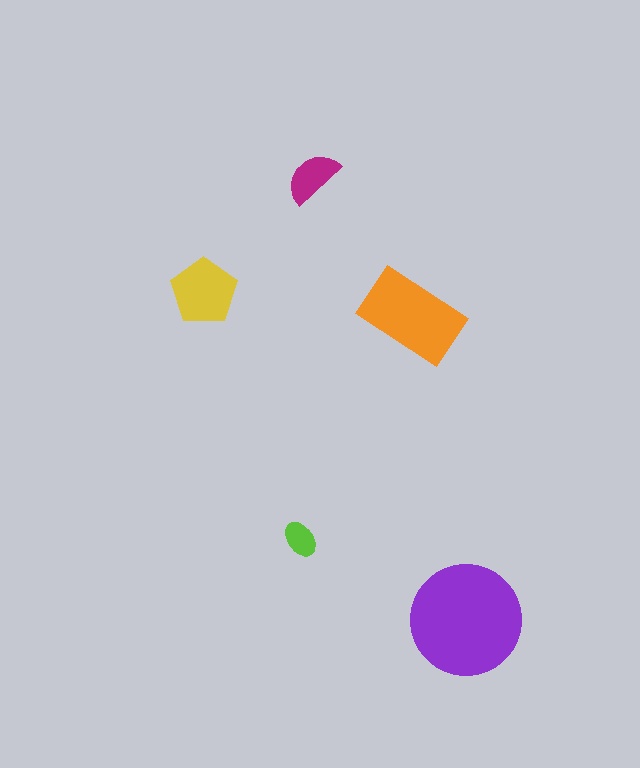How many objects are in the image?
There are 5 objects in the image.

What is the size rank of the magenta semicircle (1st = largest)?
4th.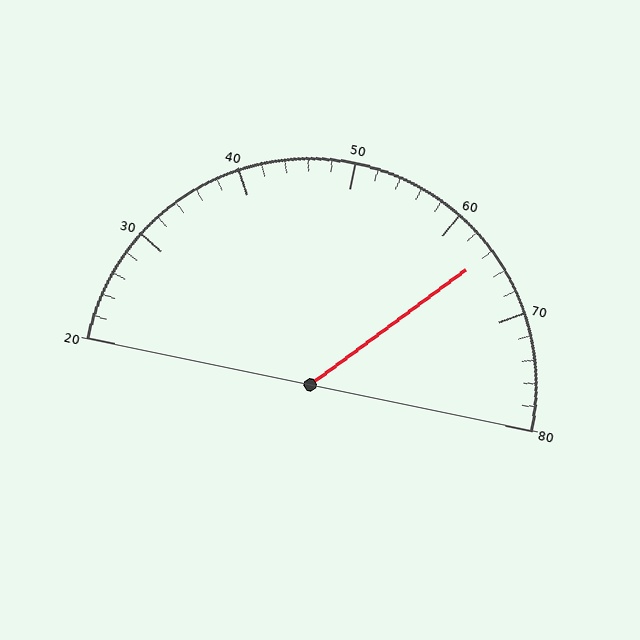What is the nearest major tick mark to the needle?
The nearest major tick mark is 60.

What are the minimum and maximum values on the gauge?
The gauge ranges from 20 to 80.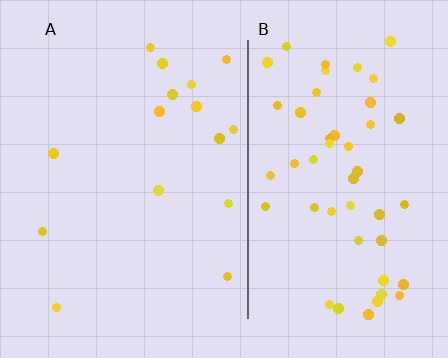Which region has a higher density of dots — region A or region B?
B (the right).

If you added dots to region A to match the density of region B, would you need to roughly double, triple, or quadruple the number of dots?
Approximately triple.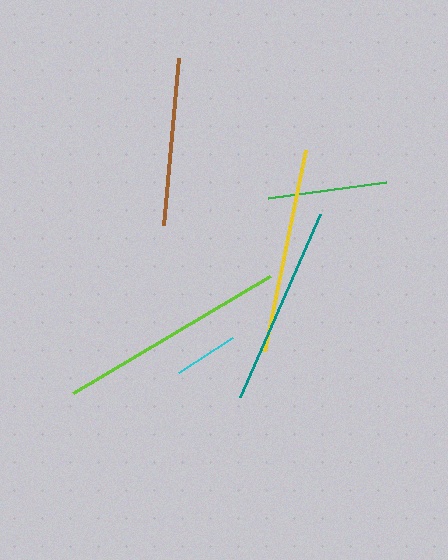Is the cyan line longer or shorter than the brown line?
The brown line is longer than the cyan line.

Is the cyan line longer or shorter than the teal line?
The teal line is longer than the cyan line.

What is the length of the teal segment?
The teal segment is approximately 200 pixels long.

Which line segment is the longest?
The lime line is the longest at approximately 229 pixels.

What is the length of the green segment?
The green segment is approximately 119 pixels long.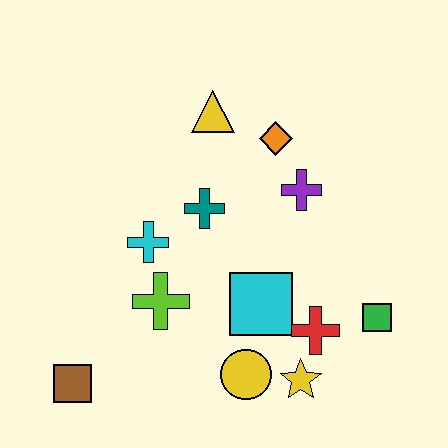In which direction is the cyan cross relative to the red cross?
The cyan cross is to the left of the red cross.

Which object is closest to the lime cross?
The cyan cross is closest to the lime cross.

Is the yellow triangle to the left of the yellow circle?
Yes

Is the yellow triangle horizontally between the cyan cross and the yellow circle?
Yes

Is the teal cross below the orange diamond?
Yes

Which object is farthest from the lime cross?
The green square is farthest from the lime cross.